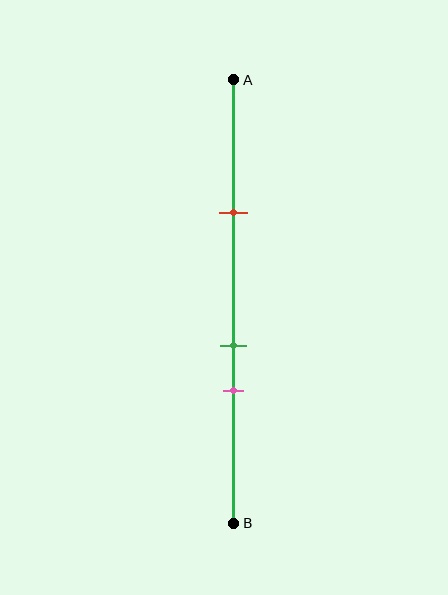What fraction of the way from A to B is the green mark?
The green mark is approximately 60% (0.6) of the way from A to B.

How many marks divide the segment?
There are 3 marks dividing the segment.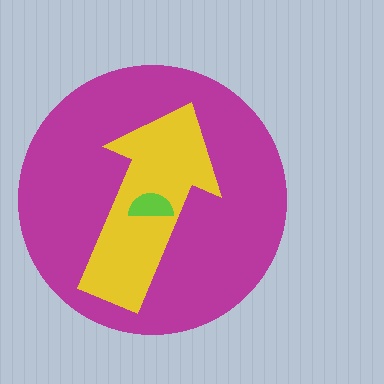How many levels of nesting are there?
3.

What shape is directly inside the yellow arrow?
The lime semicircle.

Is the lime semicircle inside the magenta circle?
Yes.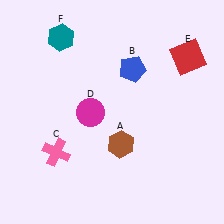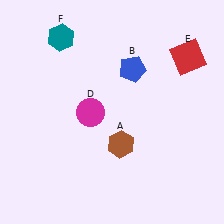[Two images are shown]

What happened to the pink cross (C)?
The pink cross (C) was removed in Image 2. It was in the bottom-left area of Image 1.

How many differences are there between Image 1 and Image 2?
There is 1 difference between the two images.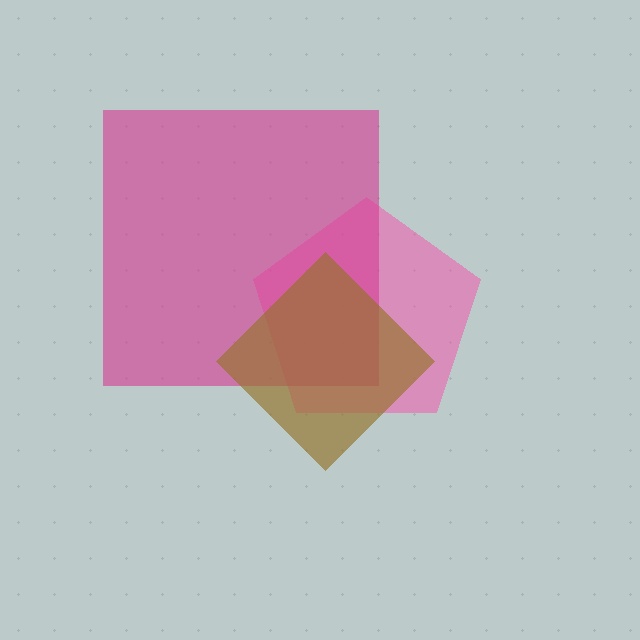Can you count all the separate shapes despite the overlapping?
Yes, there are 3 separate shapes.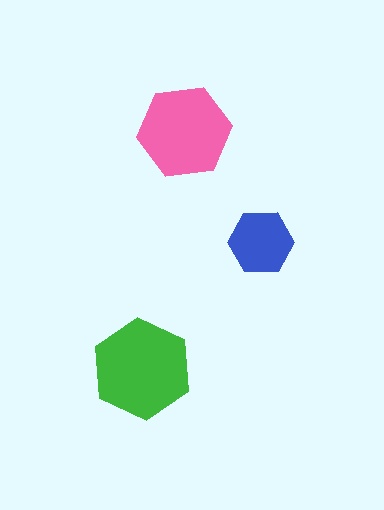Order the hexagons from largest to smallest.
the green one, the pink one, the blue one.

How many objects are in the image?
There are 3 objects in the image.